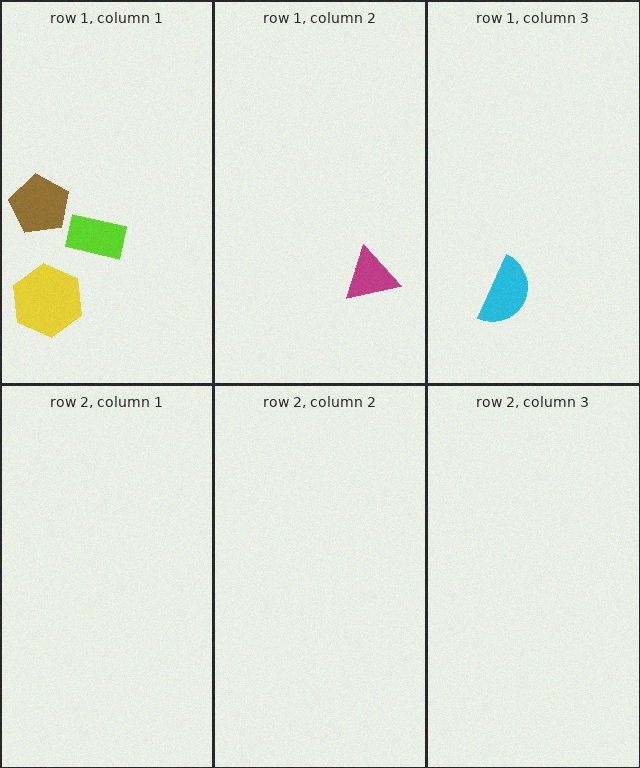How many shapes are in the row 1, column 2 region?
1.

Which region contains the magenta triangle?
The row 1, column 2 region.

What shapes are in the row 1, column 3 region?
The cyan semicircle.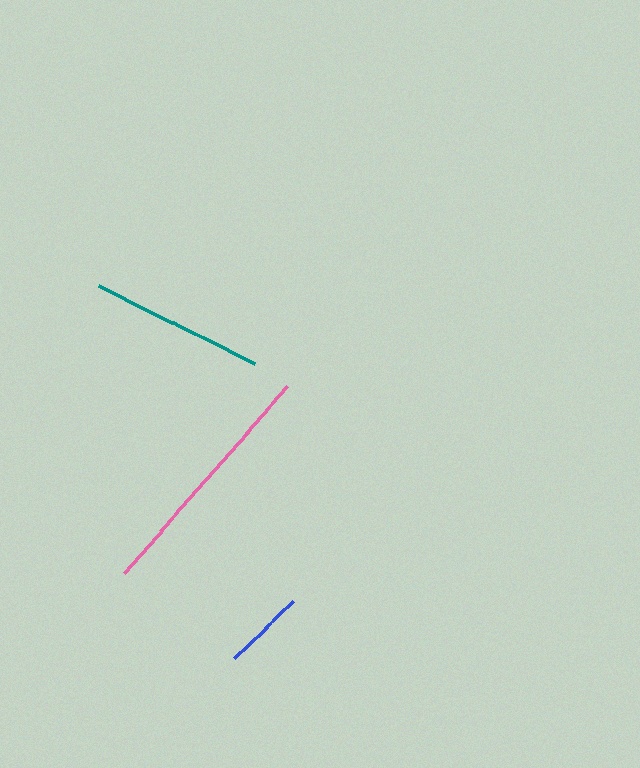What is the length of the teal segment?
The teal segment is approximately 173 pixels long.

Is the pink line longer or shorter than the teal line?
The pink line is longer than the teal line.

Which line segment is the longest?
The pink line is the longest at approximately 248 pixels.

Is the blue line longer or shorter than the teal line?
The teal line is longer than the blue line.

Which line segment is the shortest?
The blue line is the shortest at approximately 82 pixels.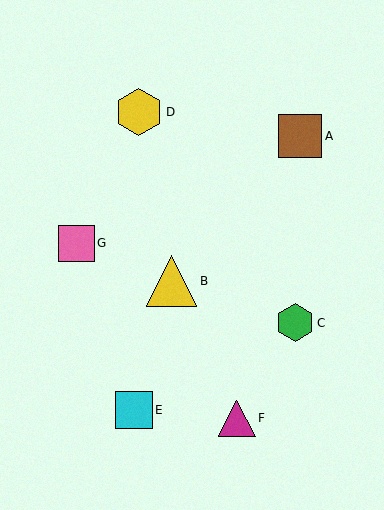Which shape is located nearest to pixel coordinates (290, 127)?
The brown square (labeled A) at (300, 136) is nearest to that location.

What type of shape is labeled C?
Shape C is a green hexagon.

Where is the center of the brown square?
The center of the brown square is at (300, 136).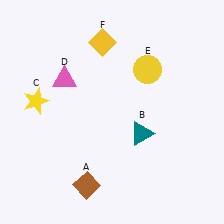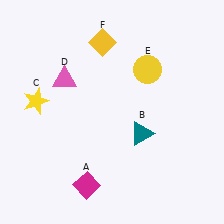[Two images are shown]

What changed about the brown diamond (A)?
In Image 1, A is brown. In Image 2, it changed to magenta.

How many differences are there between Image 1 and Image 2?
There is 1 difference between the two images.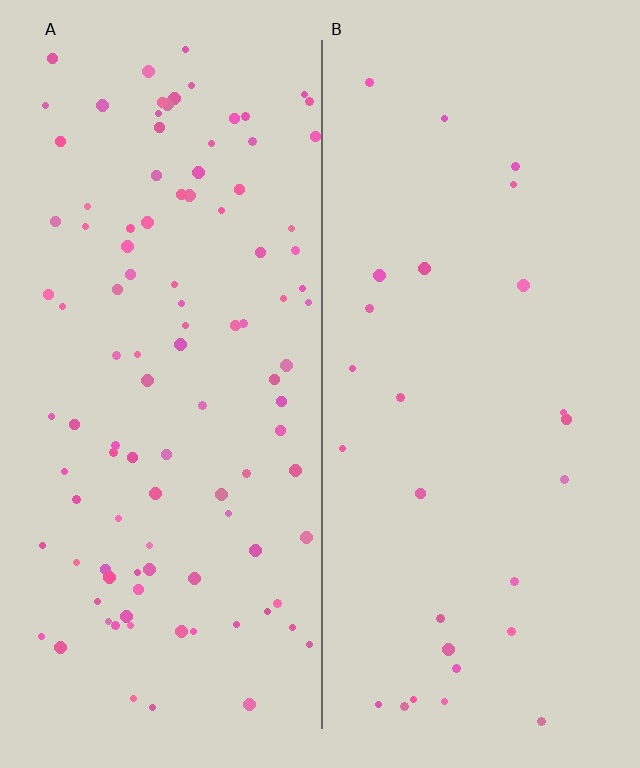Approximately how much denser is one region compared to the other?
Approximately 3.8× — region A over region B.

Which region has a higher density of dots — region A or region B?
A (the left).